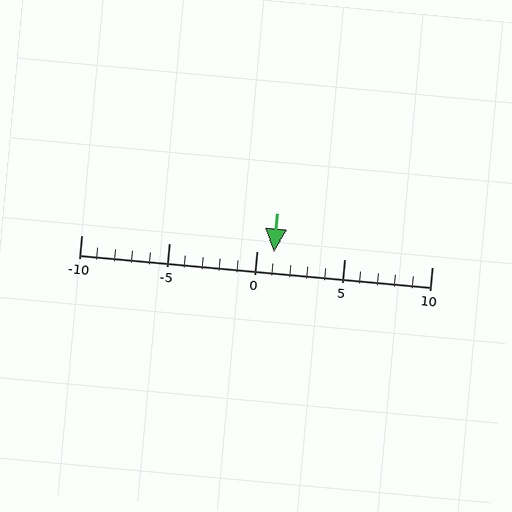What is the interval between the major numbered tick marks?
The major tick marks are spaced 5 units apart.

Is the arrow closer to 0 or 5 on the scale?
The arrow is closer to 0.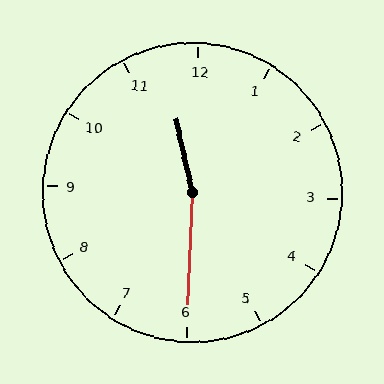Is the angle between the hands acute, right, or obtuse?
It is obtuse.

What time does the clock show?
11:30.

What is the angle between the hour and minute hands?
Approximately 165 degrees.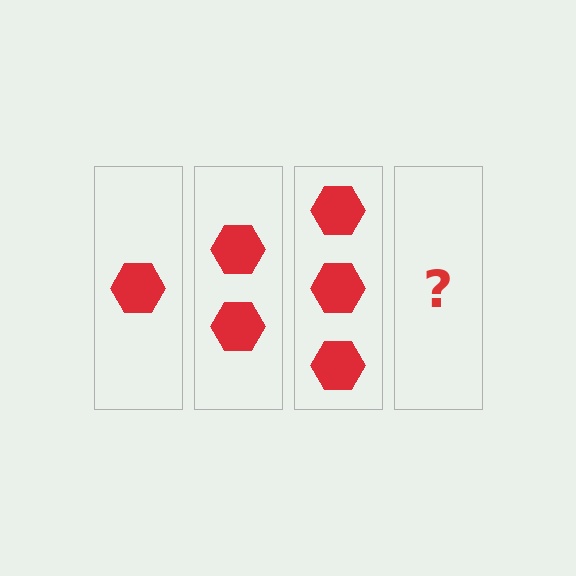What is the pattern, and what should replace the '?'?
The pattern is that each step adds one more hexagon. The '?' should be 4 hexagons.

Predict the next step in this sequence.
The next step is 4 hexagons.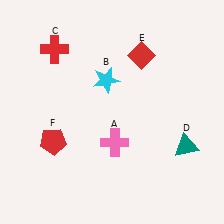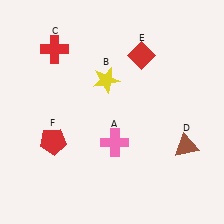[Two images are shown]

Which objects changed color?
B changed from cyan to yellow. D changed from teal to brown.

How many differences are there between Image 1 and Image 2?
There are 2 differences between the two images.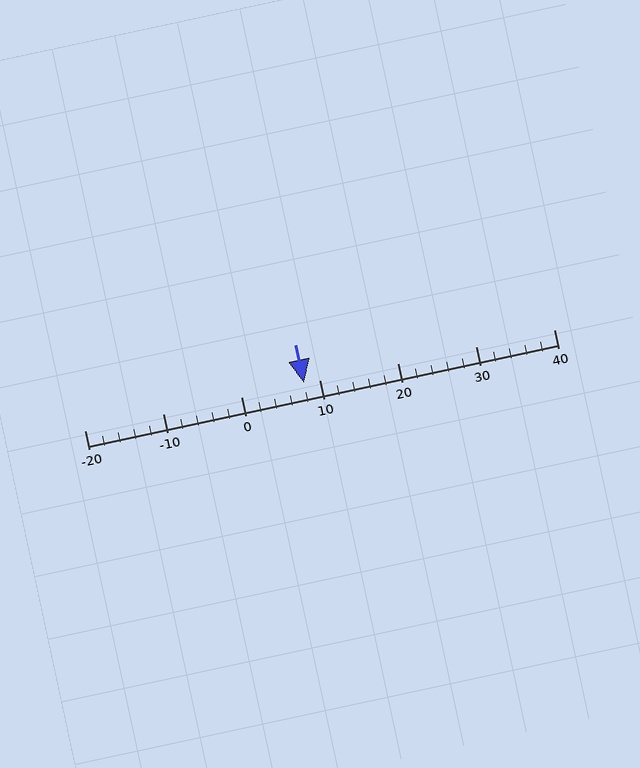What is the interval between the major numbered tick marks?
The major tick marks are spaced 10 units apart.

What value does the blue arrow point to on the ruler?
The blue arrow points to approximately 8.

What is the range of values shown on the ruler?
The ruler shows values from -20 to 40.